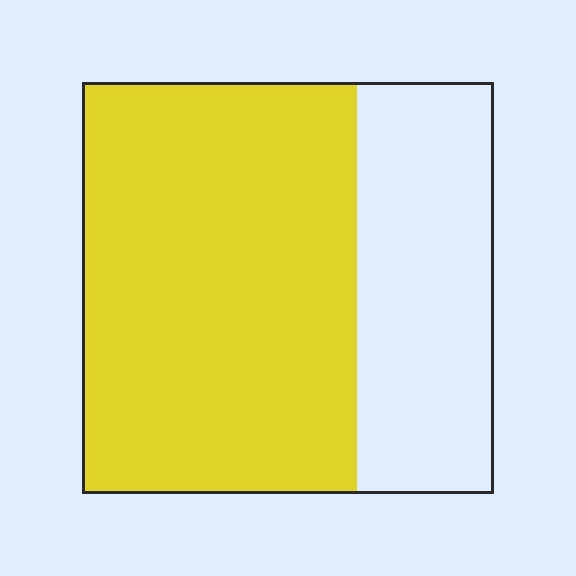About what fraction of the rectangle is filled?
About two thirds (2/3).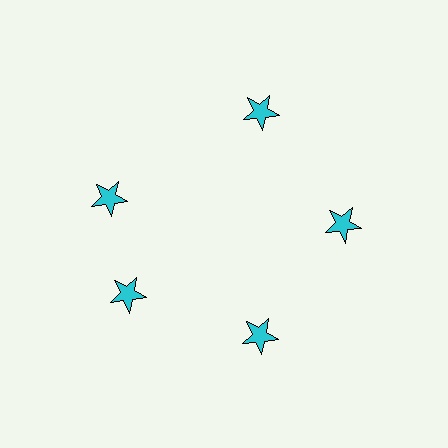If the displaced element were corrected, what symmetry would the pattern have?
It would have 5-fold rotational symmetry — the pattern would map onto itself every 72 degrees.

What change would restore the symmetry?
The symmetry would be restored by rotating it back into even spacing with its neighbors so that all 5 stars sit at equal angles and equal distance from the center.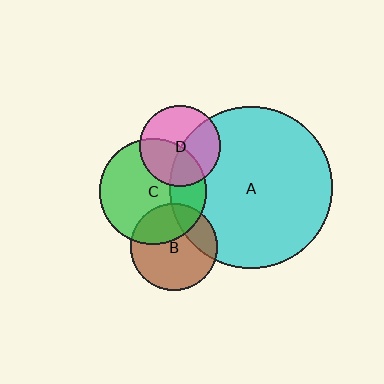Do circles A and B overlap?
Yes.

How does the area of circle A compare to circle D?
Approximately 4.0 times.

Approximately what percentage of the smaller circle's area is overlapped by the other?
Approximately 25%.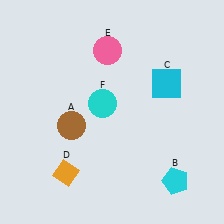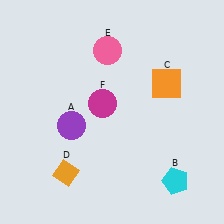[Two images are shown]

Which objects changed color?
A changed from brown to purple. C changed from cyan to orange. F changed from cyan to magenta.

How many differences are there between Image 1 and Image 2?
There are 3 differences between the two images.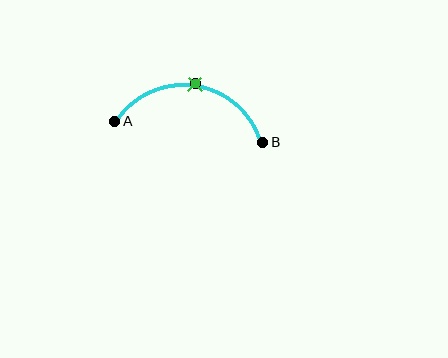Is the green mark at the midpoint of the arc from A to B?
Yes. The green mark lies on the arc at equal arc-length from both A and B — it is the arc midpoint.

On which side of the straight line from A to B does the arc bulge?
The arc bulges above the straight line connecting A and B.